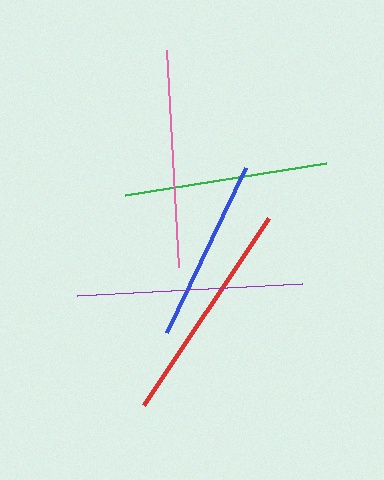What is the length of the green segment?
The green segment is approximately 203 pixels long.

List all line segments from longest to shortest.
From longest to shortest: purple, red, pink, green, blue.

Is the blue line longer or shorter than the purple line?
The purple line is longer than the blue line.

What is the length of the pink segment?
The pink segment is approximately 217 pixels long.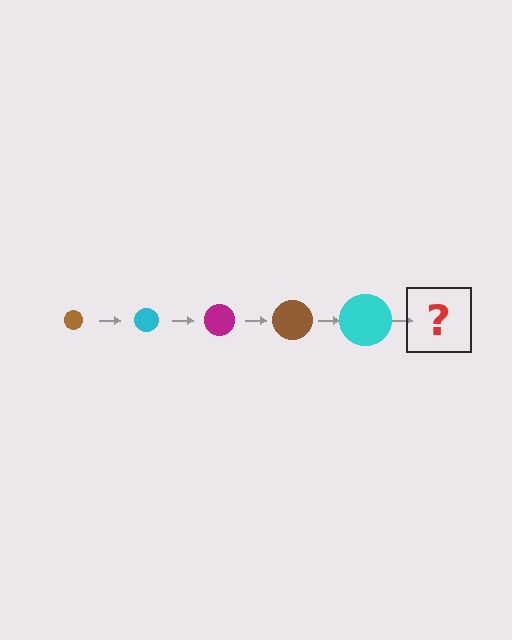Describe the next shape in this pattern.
It should be a magenta circle, larger than the previous one.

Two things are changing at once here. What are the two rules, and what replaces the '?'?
The two rules are that the circle grows larger each step and the color cycles through brown, cyan, and magenta. The '?' should be a magenta circle, larger than the previous one.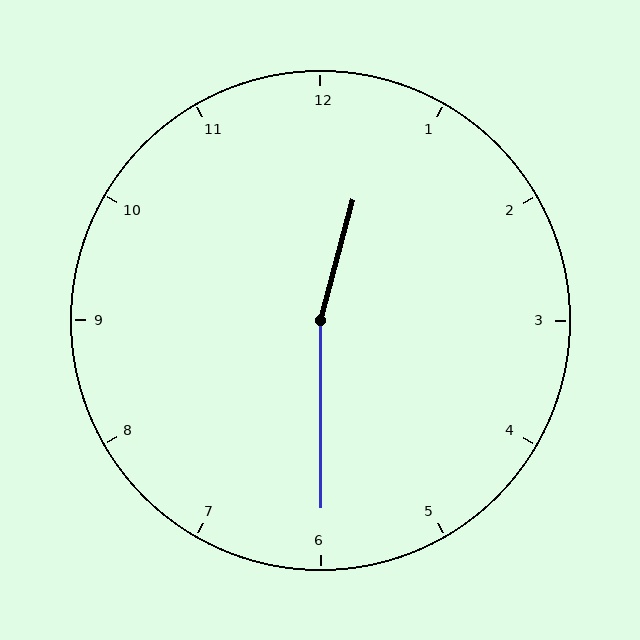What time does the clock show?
12:30.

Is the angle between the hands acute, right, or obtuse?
It is obtuse.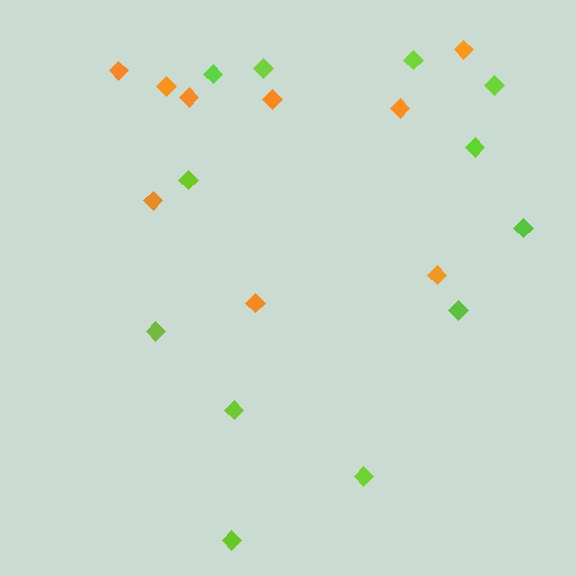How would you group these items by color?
There are 2 groups: one group of orange diamonds (9) and one group of lime diamonds (12).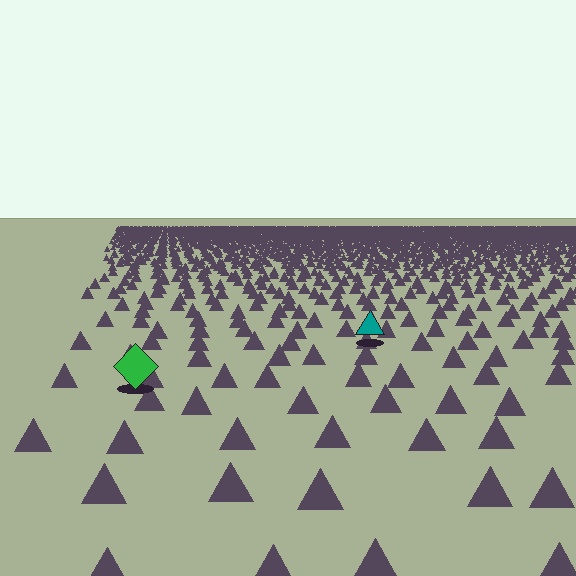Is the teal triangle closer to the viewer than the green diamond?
No. The green diamond is closer — you can tell from the texture gradient: the ground texture is coarser near it.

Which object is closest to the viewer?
The green diamond is closest. The texture marks near it are larger and more spread out.